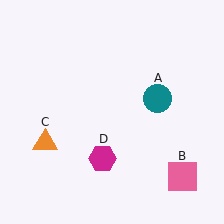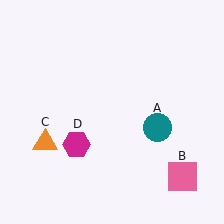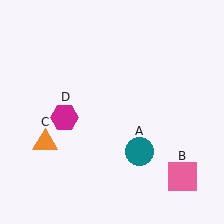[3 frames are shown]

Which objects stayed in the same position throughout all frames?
Pink square (object B) and orange triangle (object C) remained stationary.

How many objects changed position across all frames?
2 objects changed position: teal circle (object A), magenta hexagon (object D).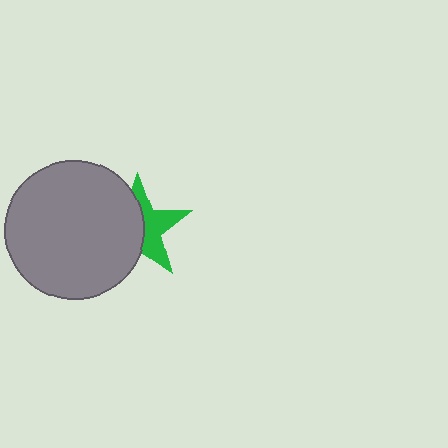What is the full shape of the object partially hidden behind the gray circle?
The partially hidden object is a green star.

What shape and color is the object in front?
The object in front is a gray circle.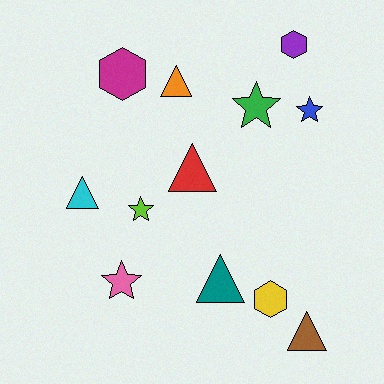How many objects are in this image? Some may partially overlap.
There are 12 objects.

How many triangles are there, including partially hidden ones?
There are 5 triangles.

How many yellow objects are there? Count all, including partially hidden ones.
There is 1 yellow object.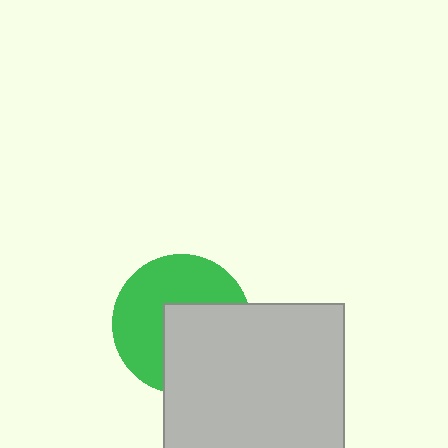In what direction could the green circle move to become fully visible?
The green circle could move toward the upper-left. That would shift it out from behind the light gray square entirely.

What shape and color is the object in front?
The object in front is a light gray square.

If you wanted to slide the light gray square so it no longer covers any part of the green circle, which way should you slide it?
Slide it toward the lower-right — that is the most direct way to separate the two shapes.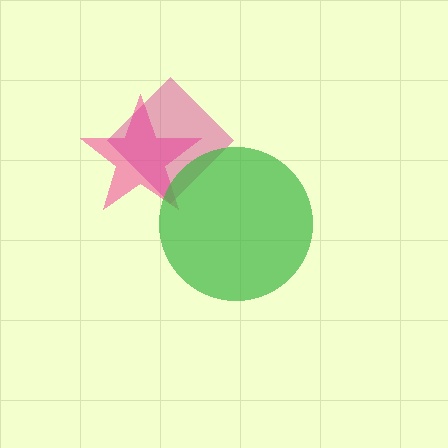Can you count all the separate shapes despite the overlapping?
Yes, there are 3 separate shapes.